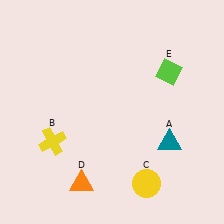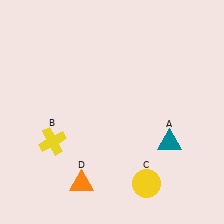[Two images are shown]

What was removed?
The lime diamond (E) was removed in Image 2.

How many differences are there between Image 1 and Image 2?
There is 1 difference between the two images.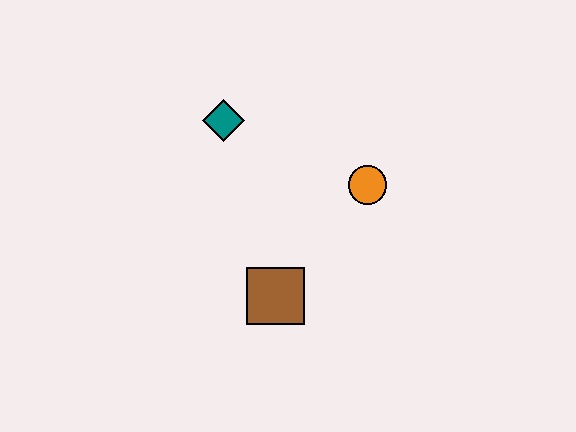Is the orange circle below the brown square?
No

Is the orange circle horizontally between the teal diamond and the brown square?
No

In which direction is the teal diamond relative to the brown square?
The teal diamond is above the brown square.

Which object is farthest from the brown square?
The teal diamond is farthest from the brown square.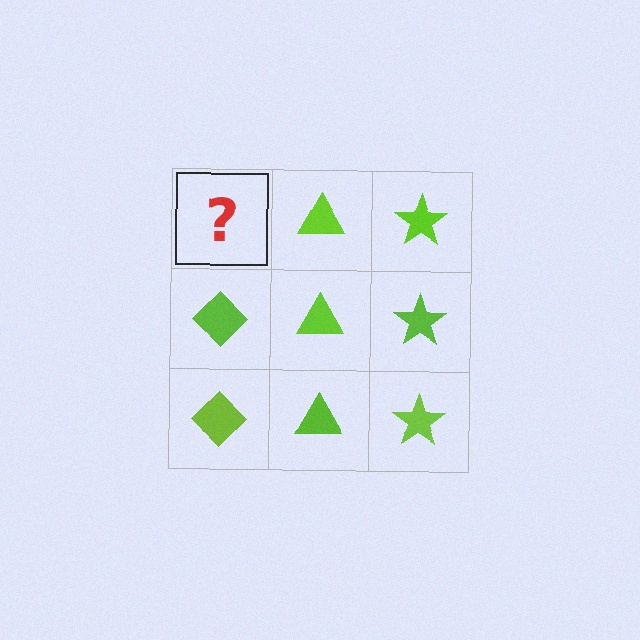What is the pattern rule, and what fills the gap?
The rule is that each column has a consistent shape. The gap should be filled with a lime diamond.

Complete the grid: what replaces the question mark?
The question mark should be replaced with a lime diamond.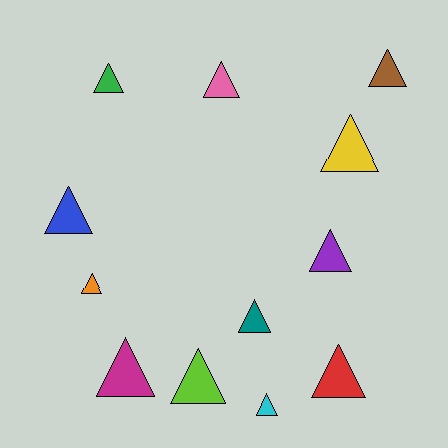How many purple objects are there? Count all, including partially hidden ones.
There is 1 purple object.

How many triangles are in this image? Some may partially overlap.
There are 12 triangles.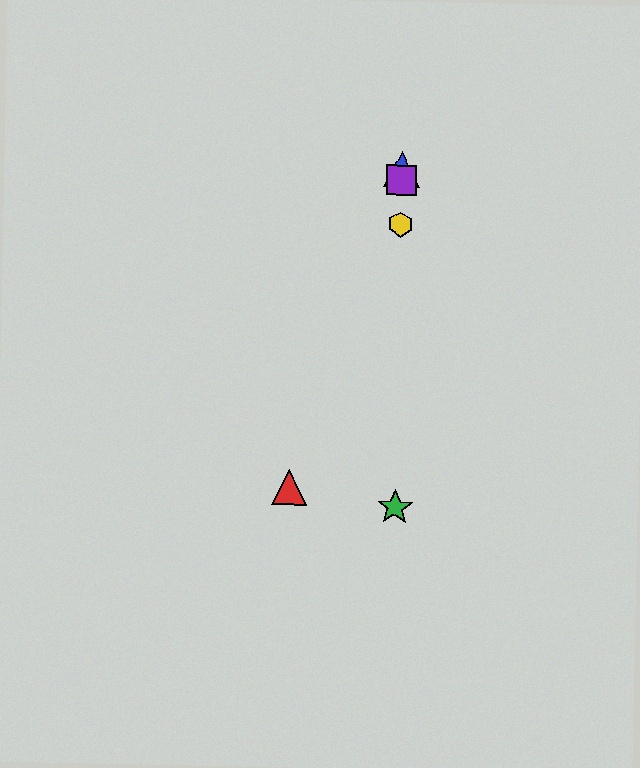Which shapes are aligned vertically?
The blue triangle, the green star, the yellow hexagon, the purple square are aligned vertically.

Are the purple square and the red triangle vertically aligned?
No, the purple square is at x≈402 and the red triangle is at x≈289.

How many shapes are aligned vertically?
4 shapes (the blue triangle, the green star, the yellow hexagon, the purple square) are aligned vertically.